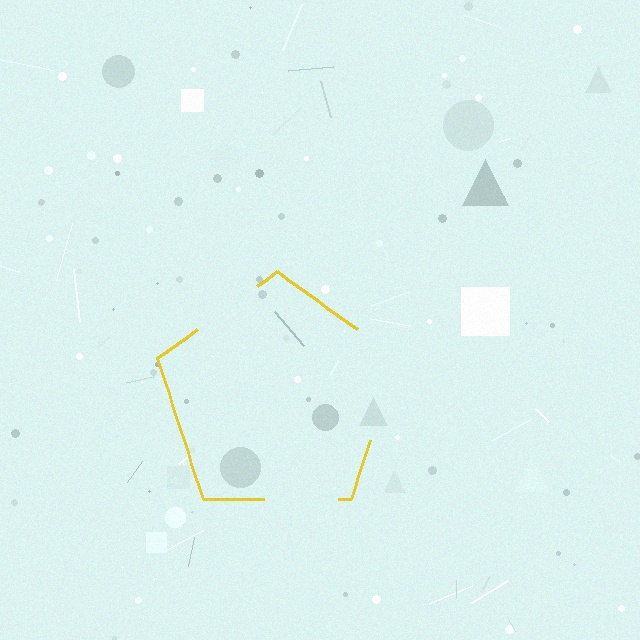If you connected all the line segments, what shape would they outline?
They would outline a pentagon.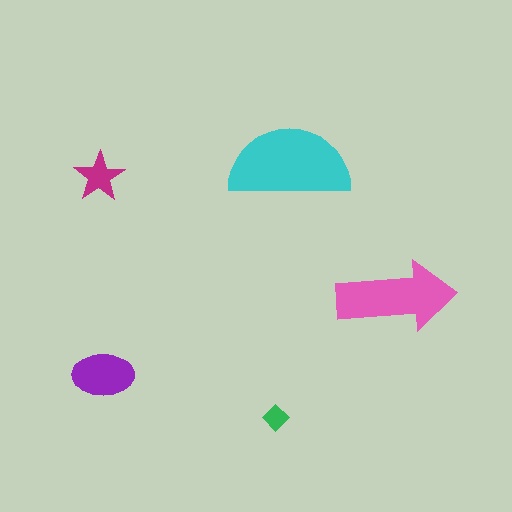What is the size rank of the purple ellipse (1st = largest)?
3rd.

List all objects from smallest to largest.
The green diamond, the magenta star, the purple ellipse, the pink arrow, the cyan semicircle.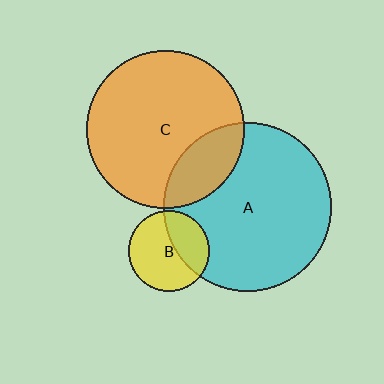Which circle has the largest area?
Circle A (cyan).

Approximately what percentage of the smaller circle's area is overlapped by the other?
Approximately 20%.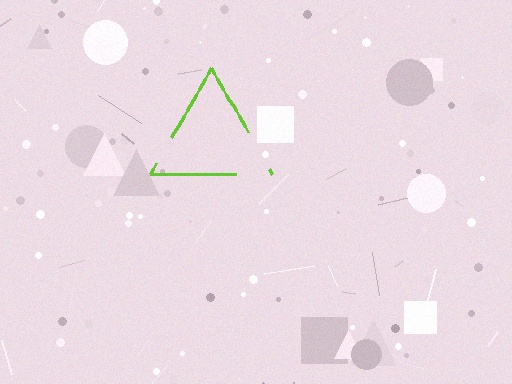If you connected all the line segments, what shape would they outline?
They would outline a triangle.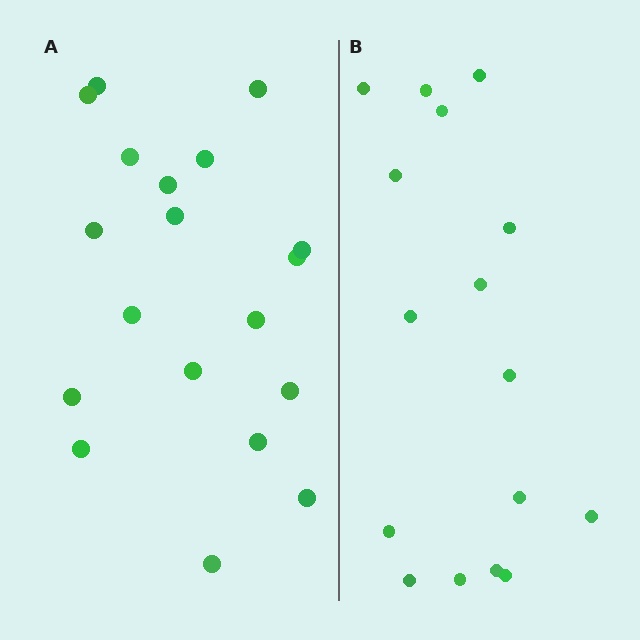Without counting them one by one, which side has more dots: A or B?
Region A (the left region) has more dots.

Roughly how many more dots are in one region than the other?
Region A has just a few more — roughly 2 or 3 more dots than region B.